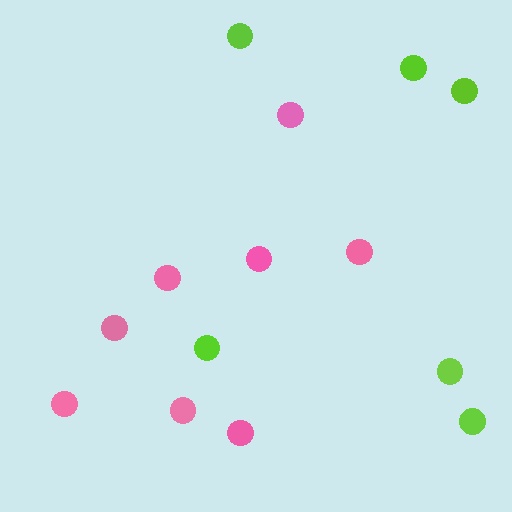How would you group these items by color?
There are 2 groups: one group of pink circles (8) and one group of lime circles (6).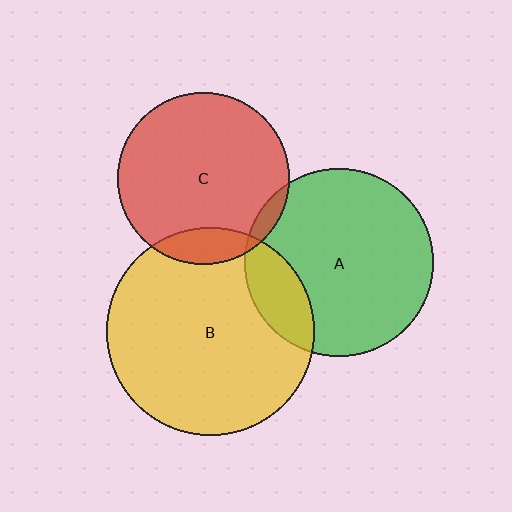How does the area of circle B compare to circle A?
Approximately 1.2 times.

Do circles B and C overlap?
Yes.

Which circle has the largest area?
Circle B (yellow).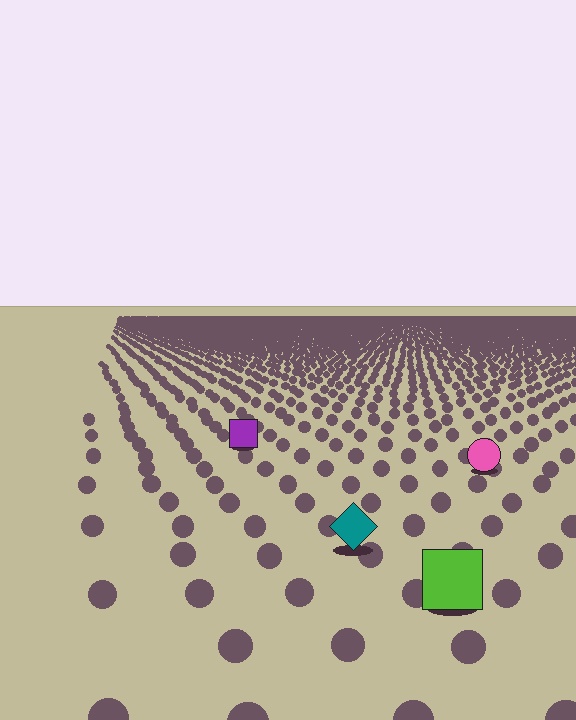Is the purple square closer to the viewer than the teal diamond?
No. The teal diamond is closer — you can tell from the texture gradient: the ground texture is coarser near it.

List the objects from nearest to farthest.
From nearest to farthest: the lime square, the teal diamond, the pink circle, the purple square.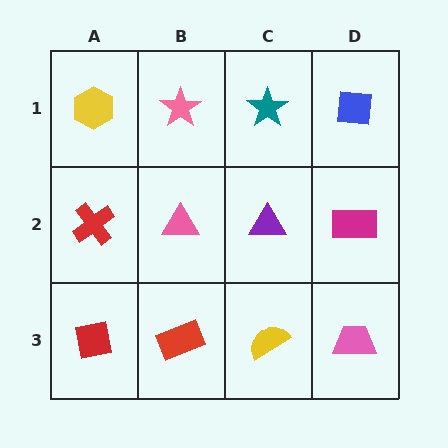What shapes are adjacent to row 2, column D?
A blue square (row 1, column D), a pink trapezoid (row 3, column D), a purple triangle (row 2, column C).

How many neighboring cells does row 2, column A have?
3.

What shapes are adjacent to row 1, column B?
A pink triangle (row 2, column B), a yellow hexagon (row 1, column A), a teal star (row 1, column C).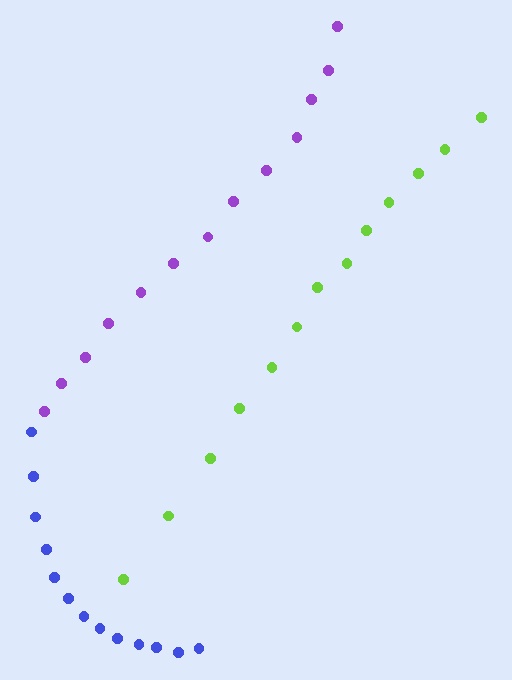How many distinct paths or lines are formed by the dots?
There are 3 distinct paths.